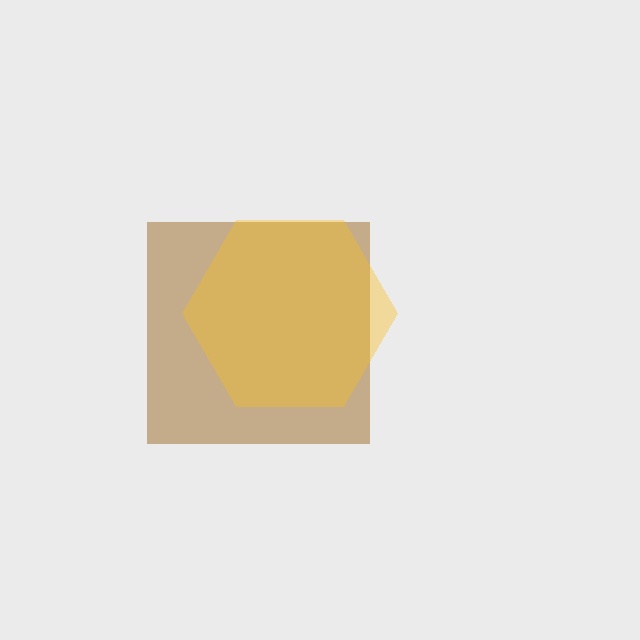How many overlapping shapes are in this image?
There are 2 overlapping shapes in the image.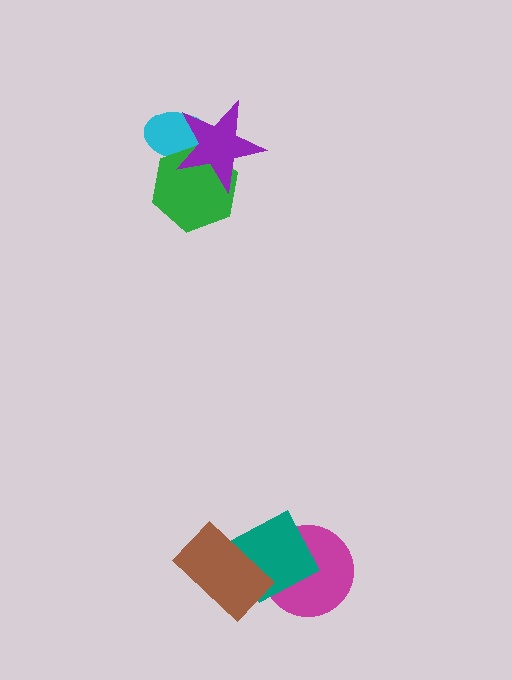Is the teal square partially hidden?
Yes, it is partially covered by another shape.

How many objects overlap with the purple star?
2 objects overlap with the purple star.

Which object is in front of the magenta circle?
The teal square is in front of the magenta circle.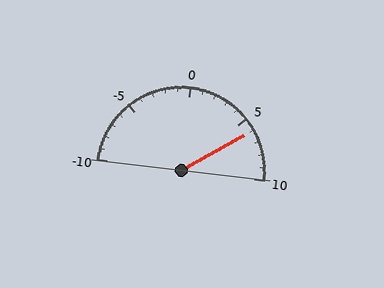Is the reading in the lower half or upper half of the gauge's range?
The reading is in the upper half of the range (-10 to 10).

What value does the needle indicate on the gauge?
The needle indicates approximately 6.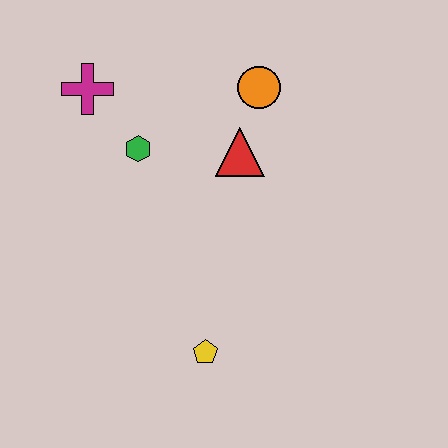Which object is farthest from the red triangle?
The yellow pentagon is farthest from the red triangle.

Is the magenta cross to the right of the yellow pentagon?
No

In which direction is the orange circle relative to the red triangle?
The orange circle is above the red triangle.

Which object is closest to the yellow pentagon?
The red triangle is closest to the yellow pentagon.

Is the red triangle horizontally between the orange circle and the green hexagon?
Yes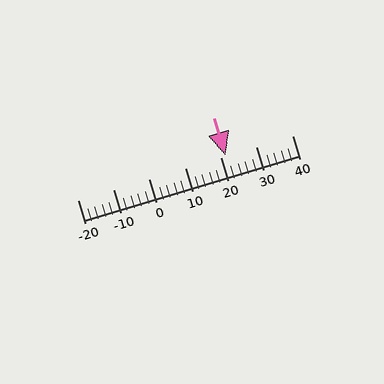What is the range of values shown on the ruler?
The ruler shows values from -20 to 40.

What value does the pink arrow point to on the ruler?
The pink arrow points to approximately 21.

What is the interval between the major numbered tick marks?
The major tick marks are spaced 10 units apart.